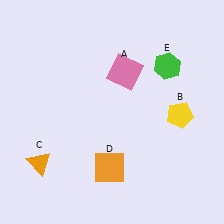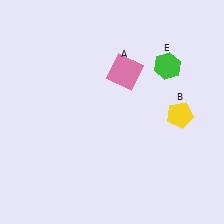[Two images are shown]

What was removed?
The orange square (D), the orange triangle (C) were removed in Image 2.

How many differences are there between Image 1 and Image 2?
There are 2 differences between the two images.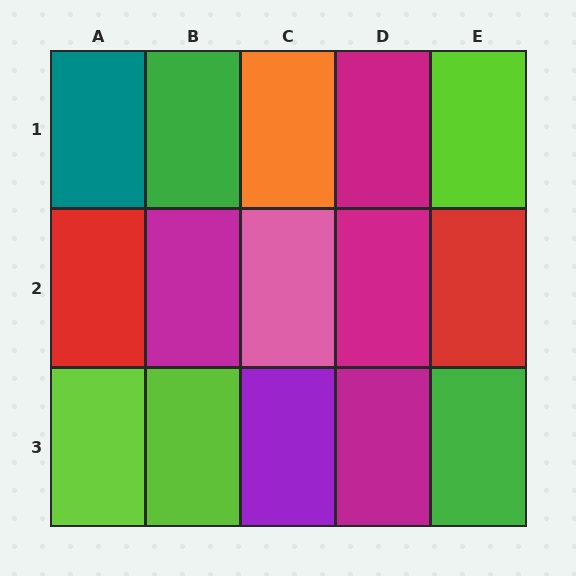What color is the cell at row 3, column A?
Lime.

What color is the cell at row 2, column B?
Magenta.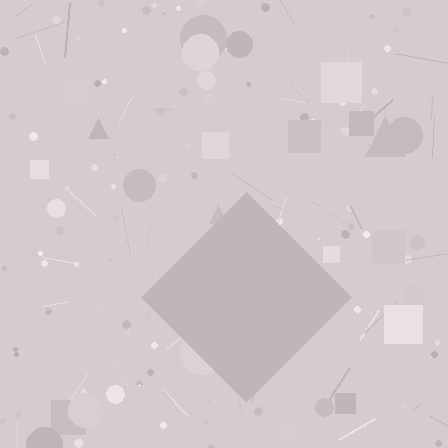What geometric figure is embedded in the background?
A diamond is embedded in the background.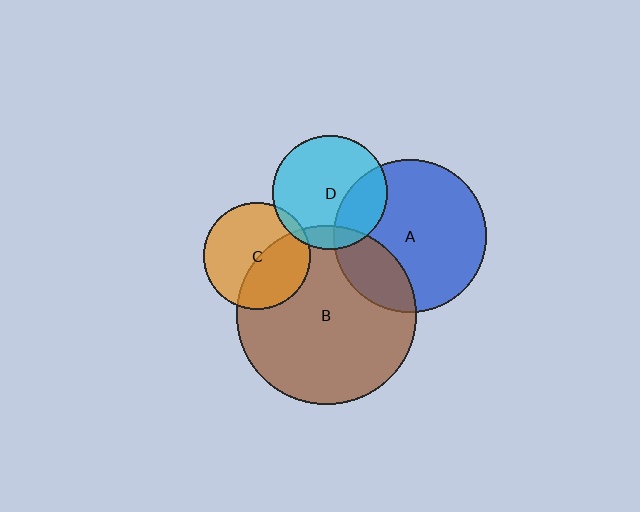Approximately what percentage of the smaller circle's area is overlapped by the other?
Approximately 10%.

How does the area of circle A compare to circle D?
Approximately 1.8 times.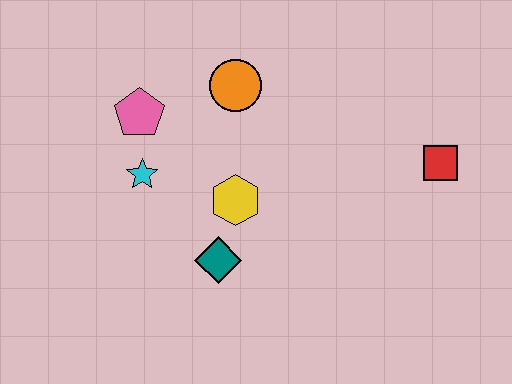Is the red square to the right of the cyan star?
Yes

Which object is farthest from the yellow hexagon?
The red square is farthest from the yellow hexagon.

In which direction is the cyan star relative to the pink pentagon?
The cyan star is below the pink pentagon.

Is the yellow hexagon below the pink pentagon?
Yes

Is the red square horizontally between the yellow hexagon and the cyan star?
No